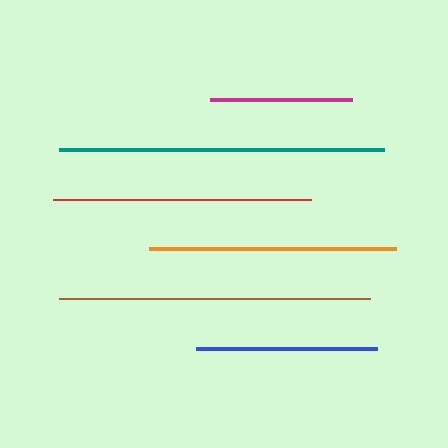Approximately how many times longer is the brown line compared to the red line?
The brown line is approximately 1.2 times the length of the red line.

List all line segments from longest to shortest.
From longest to shortest: teal, brown, red, orange, blue, magenta.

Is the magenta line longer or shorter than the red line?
The red line is longer than the magenta line.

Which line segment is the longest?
The teal line is the longest at approximately 324 pixels.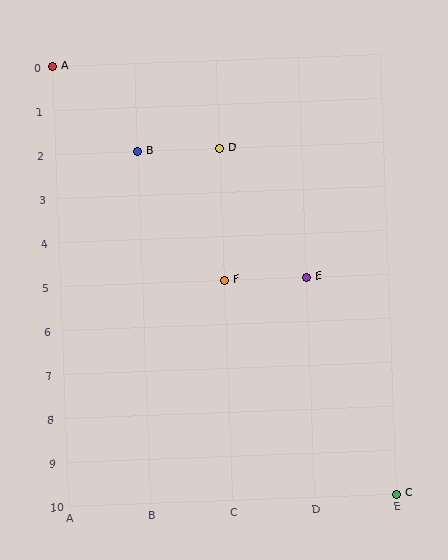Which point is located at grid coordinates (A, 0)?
Point A is at (A, 0).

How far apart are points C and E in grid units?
Points C and E are 1 column and 5 rows apart (about 5.1 grid units diagonally).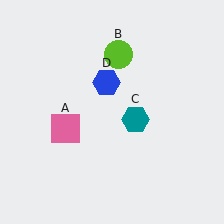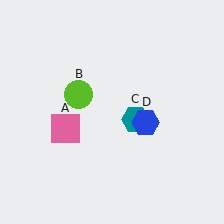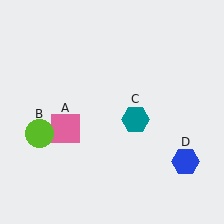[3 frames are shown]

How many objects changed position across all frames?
2 objects changed position: lime circle (object B), blue hexagon (object D).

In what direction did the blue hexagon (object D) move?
The blue hexagon (object D) moved down and to the right.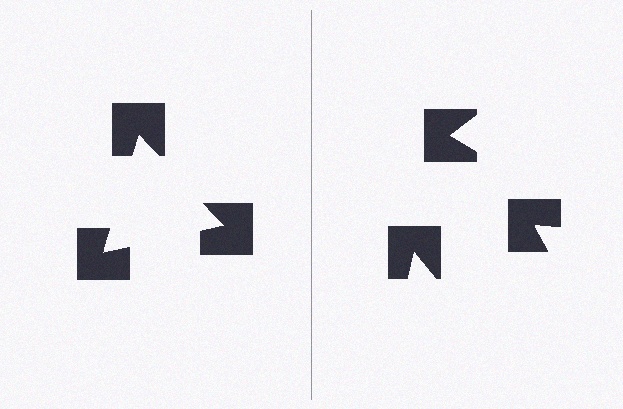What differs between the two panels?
The notched squares are positioned identically on both sides; only the wedge orientations differ. On the left they align to a triangle; on the right they are misaligned.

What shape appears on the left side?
An illusory triangle.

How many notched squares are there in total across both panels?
6 — 3 on each side.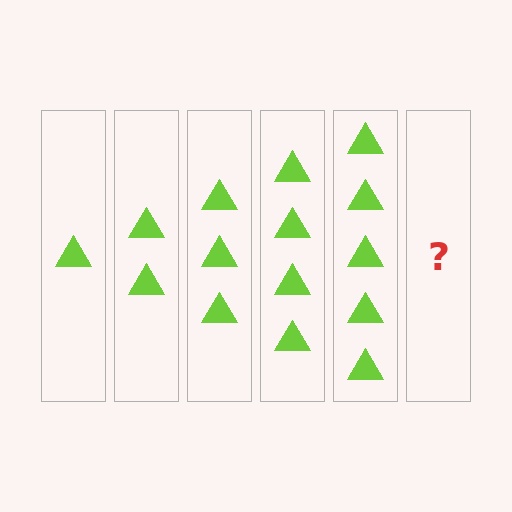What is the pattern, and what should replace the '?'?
The pattern is that each step adds one more triangle. The '?' should be 6 triangles.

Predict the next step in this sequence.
The next step is 6 triangles.